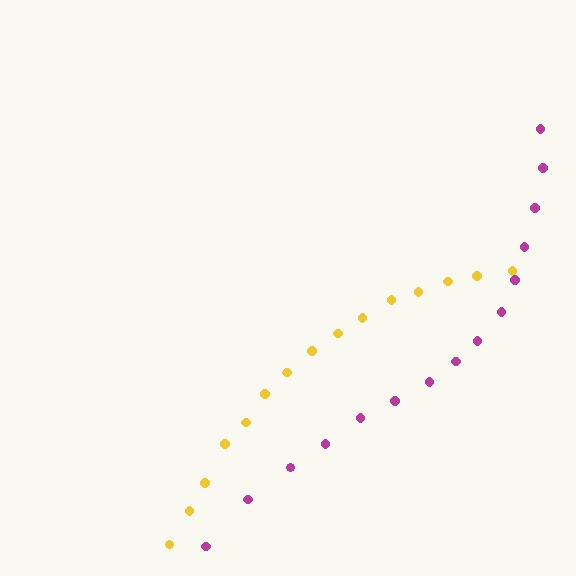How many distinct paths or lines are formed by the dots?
There are 2 distinct paths.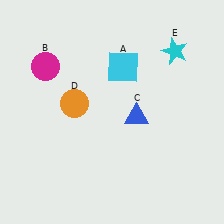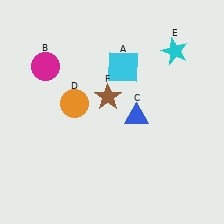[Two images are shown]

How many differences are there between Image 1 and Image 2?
There is 1 difference between the two images.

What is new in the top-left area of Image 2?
A brown star (F) was added in the top-left area of Image 2.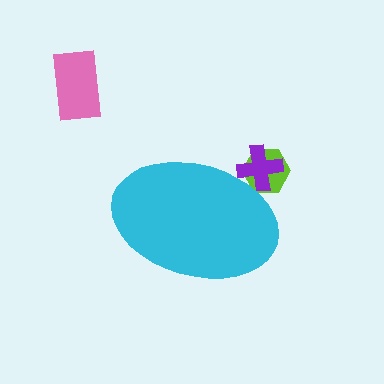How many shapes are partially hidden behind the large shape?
2 shapes are partially hidden.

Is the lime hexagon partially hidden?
Yes, the lime hexagon is partially hidden behind the cyan ellipse.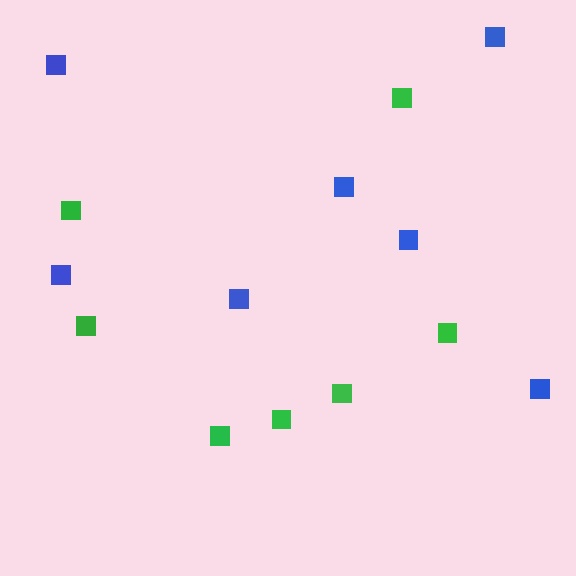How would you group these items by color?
There are 2 groups: one group of green squares (7) and one group of blue squares (7).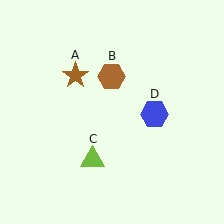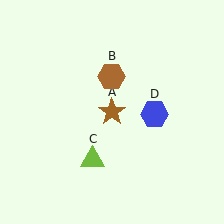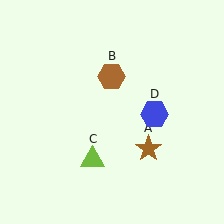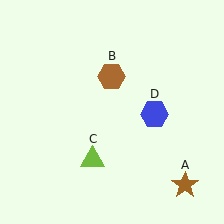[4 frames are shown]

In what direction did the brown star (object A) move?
The brown star (object A) moved down and to the right.